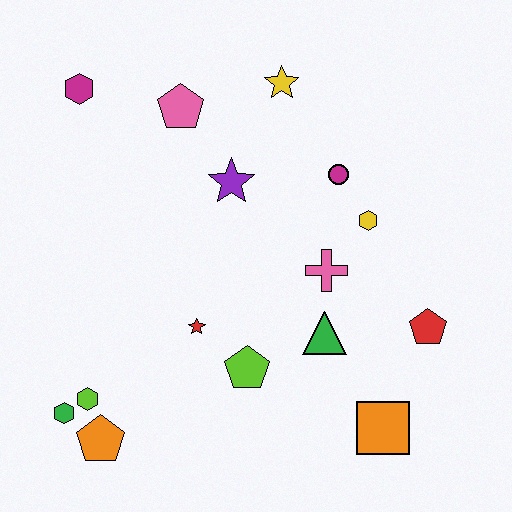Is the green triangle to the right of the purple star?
Yes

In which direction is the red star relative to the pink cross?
The red star is to the left of the pink cross.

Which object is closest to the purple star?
The pink pentagon is closest to the purple star.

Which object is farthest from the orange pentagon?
The yellow star is farthest from the orange pentagon.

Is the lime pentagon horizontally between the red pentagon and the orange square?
No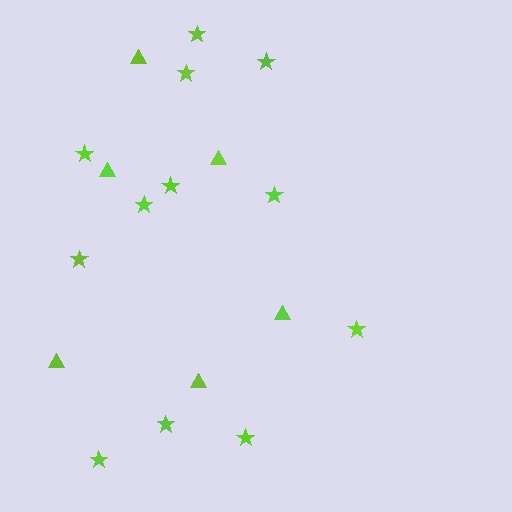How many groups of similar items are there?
There are 2 groups: one group of stars (12) and one group of triangles (6).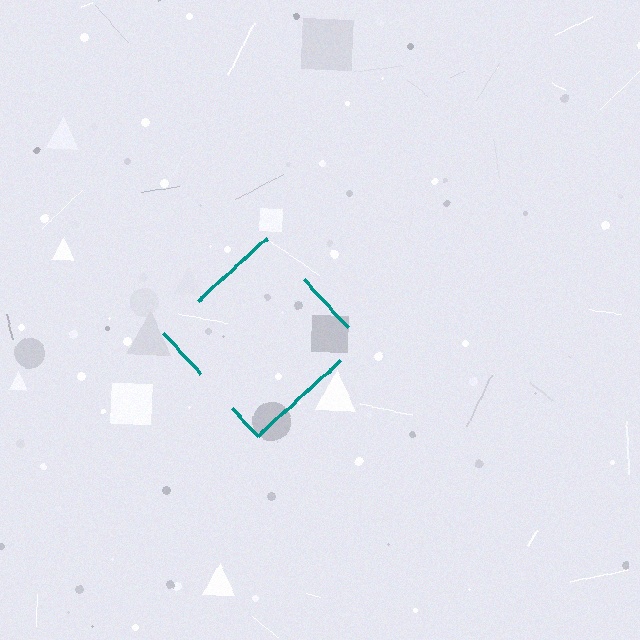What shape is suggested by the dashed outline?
The dashed outline suggests a diamond.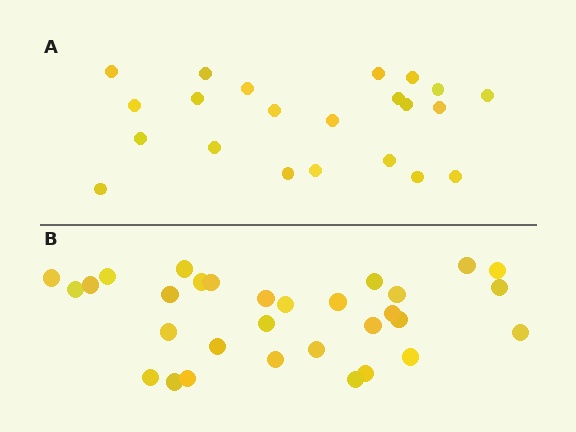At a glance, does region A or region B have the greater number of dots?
Region B (the bottom region) has more dots.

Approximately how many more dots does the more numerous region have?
Region B has roughly 8 or so more dots than region A.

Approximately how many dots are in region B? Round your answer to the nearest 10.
About 30 dots. (The exact count is 31, which rounds to 30.)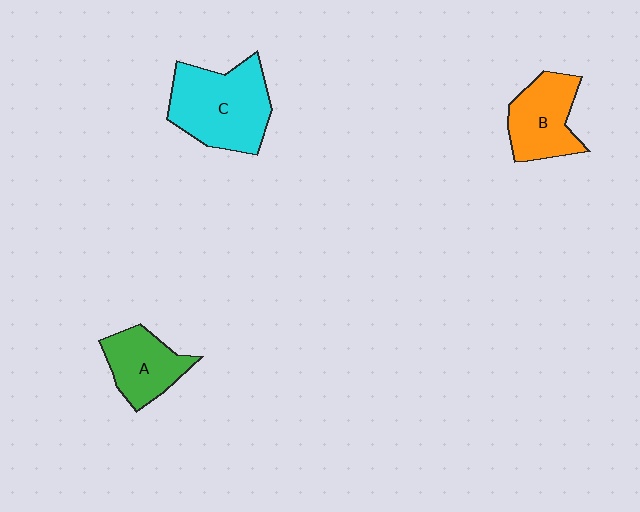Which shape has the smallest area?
Shape A (green).